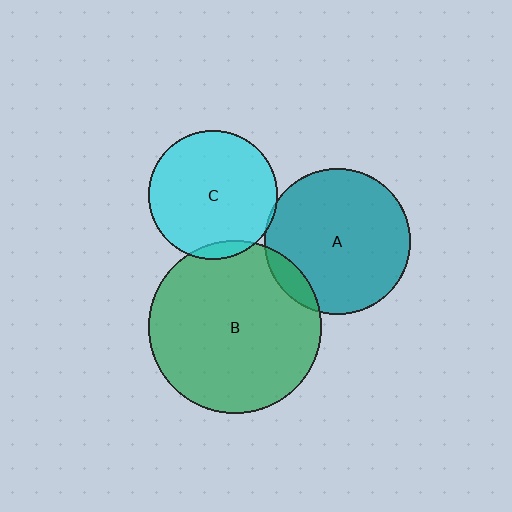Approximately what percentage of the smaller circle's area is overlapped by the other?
Approximately 5%.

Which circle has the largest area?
Circle B (green).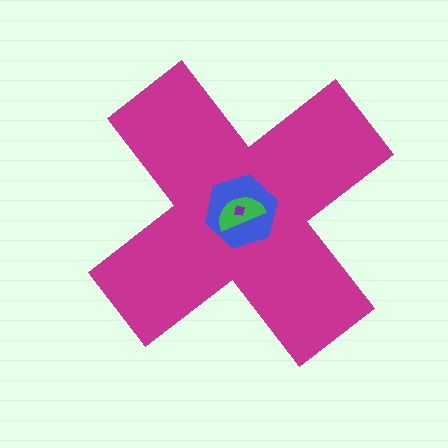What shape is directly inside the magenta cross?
The blue hexagon.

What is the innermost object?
The purple square.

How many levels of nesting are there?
4.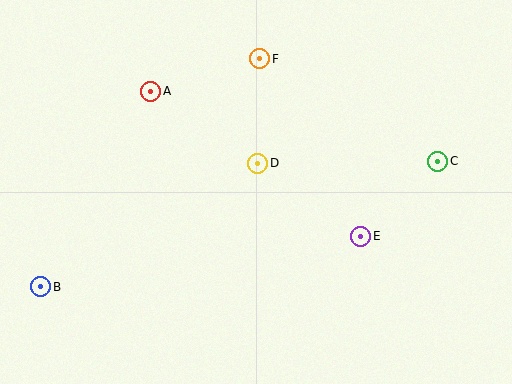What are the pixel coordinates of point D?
Point D is at (258, 163).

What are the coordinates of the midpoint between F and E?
The midpoint between F and E is at (310, 148).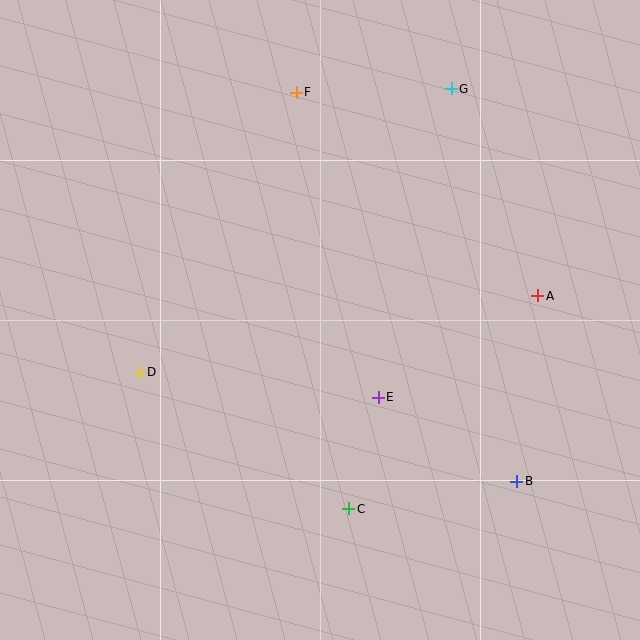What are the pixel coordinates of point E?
Point E is at (378, 397).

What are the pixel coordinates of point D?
Point D is at (139, 372).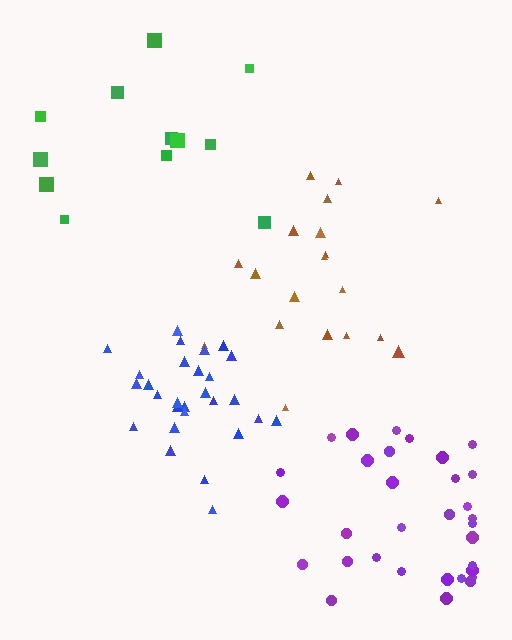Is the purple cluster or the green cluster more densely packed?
Purple.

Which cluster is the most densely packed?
Blue.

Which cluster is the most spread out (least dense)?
Green.